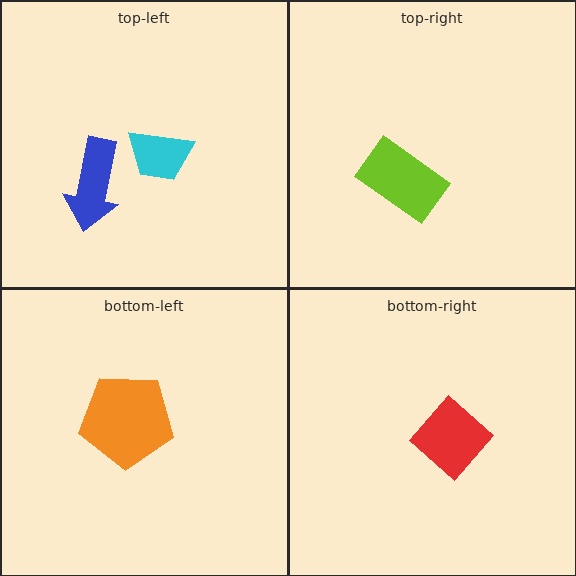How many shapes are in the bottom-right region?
1.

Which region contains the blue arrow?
The top-left region.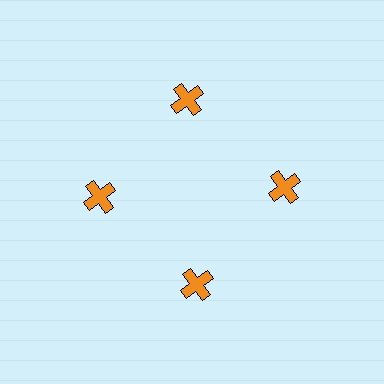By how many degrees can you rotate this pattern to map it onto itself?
The pattern maps onto itself every 90 degrees of rotation.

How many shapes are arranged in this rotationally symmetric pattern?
There are 4 shapes, arranged in 4 groups of 1.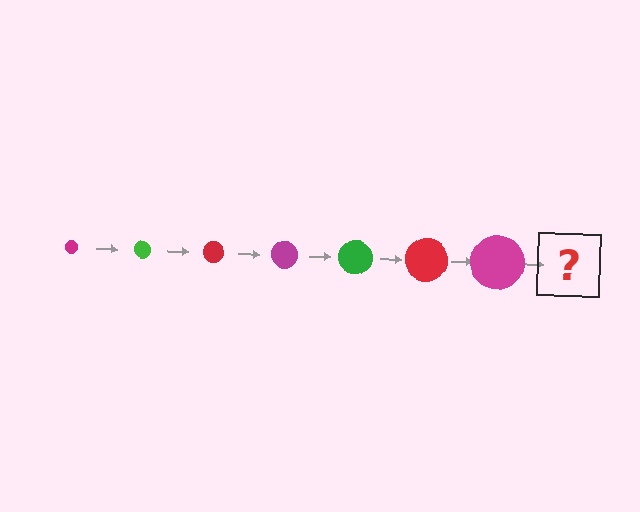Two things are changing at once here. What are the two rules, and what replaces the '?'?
The two rules are that the circle grows larger each step and the color cycles through magenta, green, and red. The '?' should be a green circle, larger than the previous one.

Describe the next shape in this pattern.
It should be a green circle, larger than the previous one.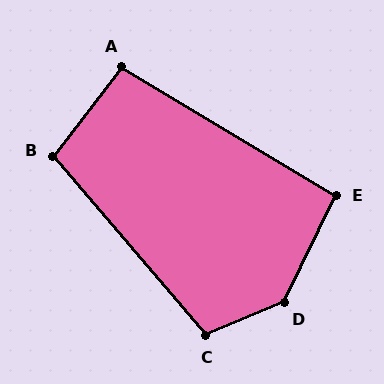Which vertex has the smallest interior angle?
E, at approximately 95 degrees.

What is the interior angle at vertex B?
Approximately 102 degrees (obtuse).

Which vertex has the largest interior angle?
D, at approximately 138 degrees.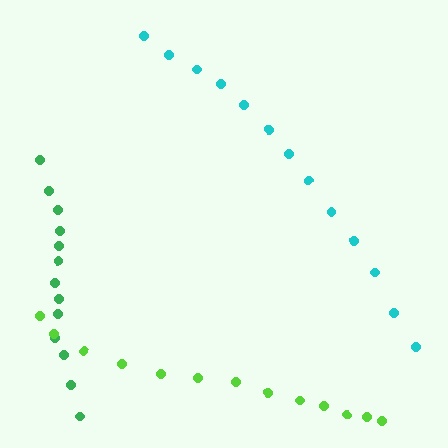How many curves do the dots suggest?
There are 3 distinct paths.